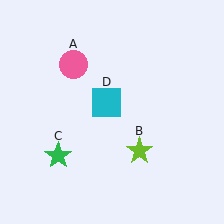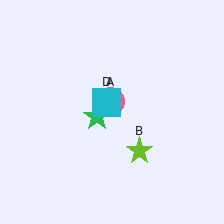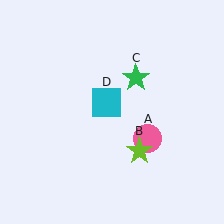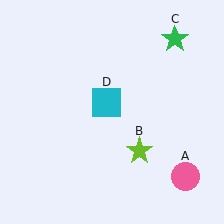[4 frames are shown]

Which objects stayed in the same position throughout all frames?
Lime star (object B) and cyan square (object D) remained stationary.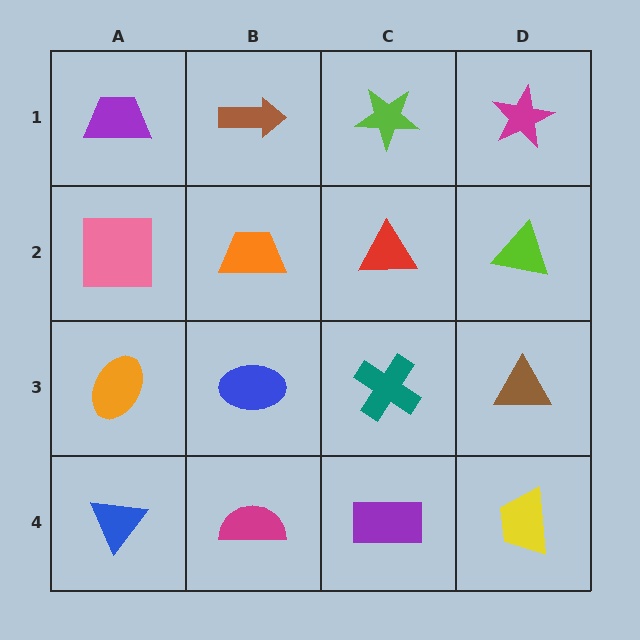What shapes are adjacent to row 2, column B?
A brown arrow (row 1, column B), a blue ellipse (row 3, column B), a pink square (row 2, column A), a red triangle (row 2, column C).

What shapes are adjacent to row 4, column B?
A blue ellipse (row 3, column B), a blue triangle (row 4, column A), a purple rectangle (row 4, column C).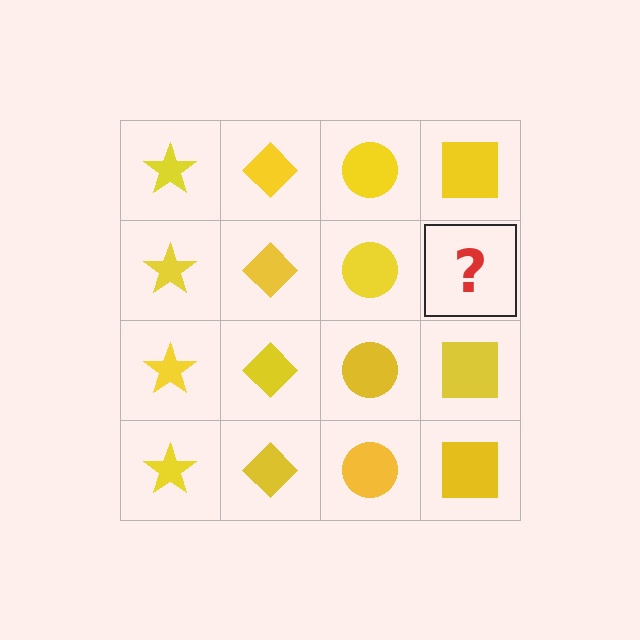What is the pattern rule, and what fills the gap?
The rule is that each column has a consistent shape. The gap should be filled with a yellow square.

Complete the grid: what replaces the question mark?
The question mark should be replaced with a yellow square.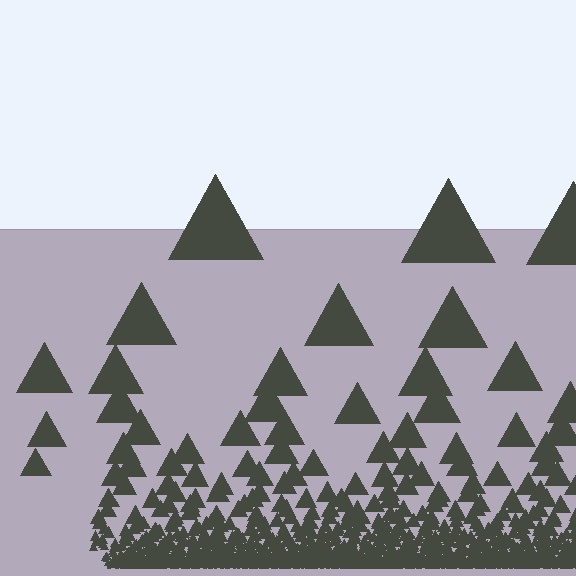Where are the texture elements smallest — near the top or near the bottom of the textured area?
Near the bottom.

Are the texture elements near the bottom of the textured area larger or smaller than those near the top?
Smaller. The gradient is inverted — elements near the bottom are smaller and denser.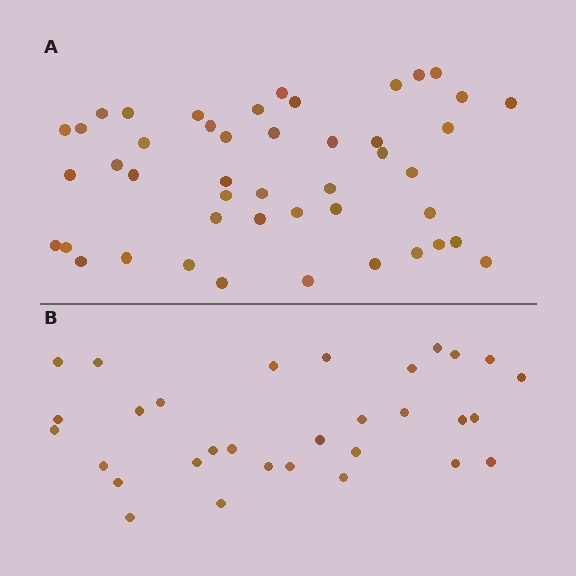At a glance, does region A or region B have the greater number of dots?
Region A (the top region) has more dots.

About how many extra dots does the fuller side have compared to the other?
Region A has approximately 15 more dots than region B.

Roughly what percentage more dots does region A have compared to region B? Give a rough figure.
About 50% more.